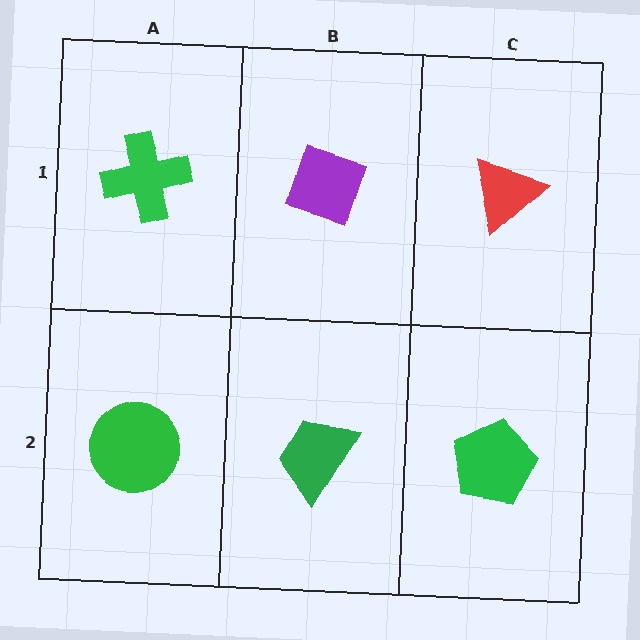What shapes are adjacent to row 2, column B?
A purple diamond (row 1, column B), a green circle (row 2, column A), a green pentagon (row 2, column C).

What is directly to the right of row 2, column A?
A green trapezoid.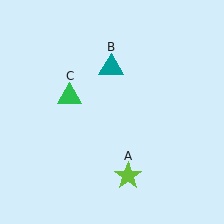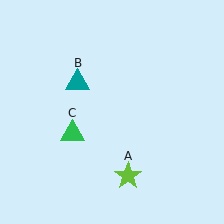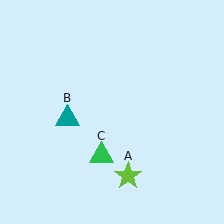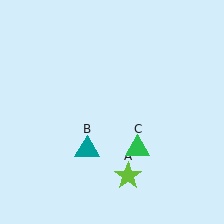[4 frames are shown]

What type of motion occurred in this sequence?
The teal triangle (object B), green triangle (object C) rotated counterclockwise around the center of the scene.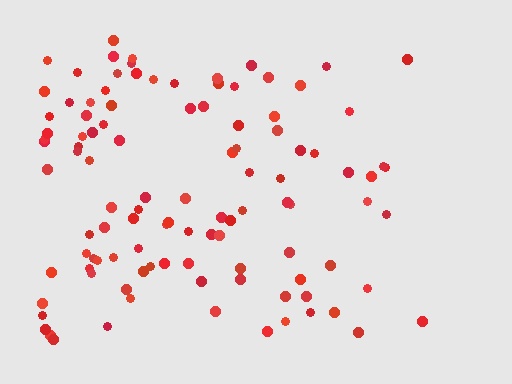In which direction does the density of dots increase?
From right to left, with the left side densest.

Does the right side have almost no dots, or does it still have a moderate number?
Still a moderate number, just noticeably fewer than the left.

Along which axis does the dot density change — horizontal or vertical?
Horizontal.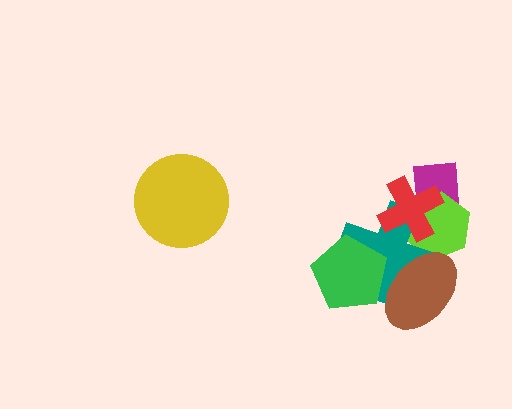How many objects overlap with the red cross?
3 objects overlap with the red cross.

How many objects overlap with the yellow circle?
0 objects overlap with the yellow circle.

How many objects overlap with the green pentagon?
2 objects overlap with the green pentagon.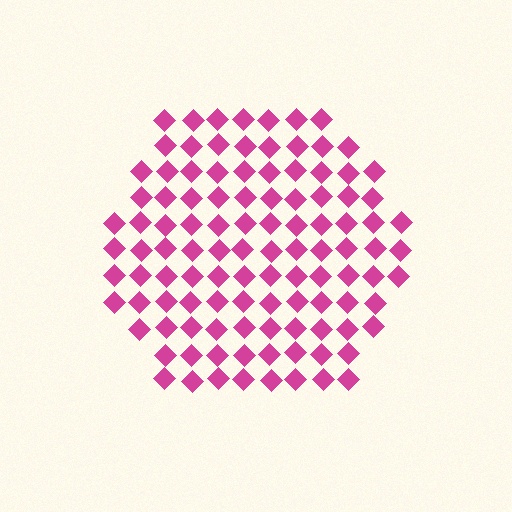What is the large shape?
The large shape is a hexagon.